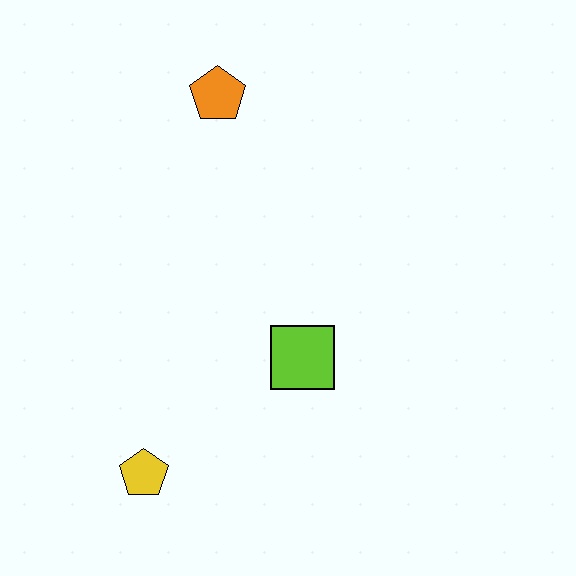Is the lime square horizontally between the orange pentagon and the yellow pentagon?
No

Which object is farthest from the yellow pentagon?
The orange pentagon is farthest from the yellow pentagon.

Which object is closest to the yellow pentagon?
The lime square is closest to the yellow pentagon.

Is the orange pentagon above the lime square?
Yes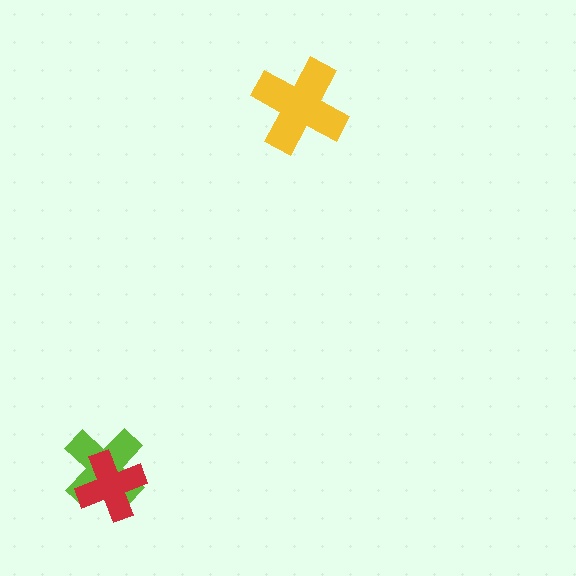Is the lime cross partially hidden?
Yes, it is partially covered by another shape.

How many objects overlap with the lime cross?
1 object overlaps with the lime cross.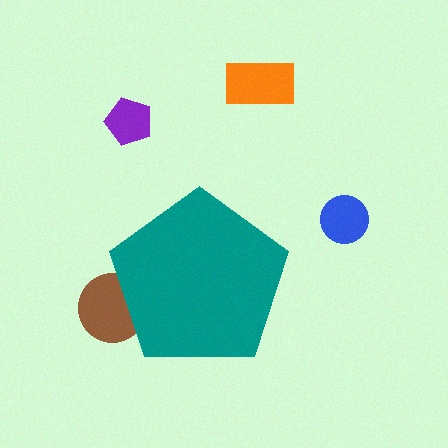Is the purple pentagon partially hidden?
No, the purple pentagon is fully visible.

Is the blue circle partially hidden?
No, the blue circle is fully visible.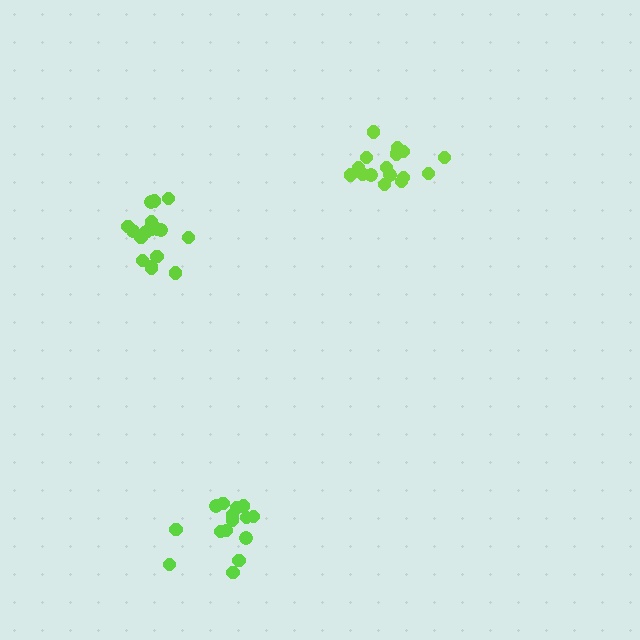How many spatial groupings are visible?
There are 3 spatial groupings.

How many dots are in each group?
Group 1: 16 dots, Group 2: 17 dots, Group 3: 15 dots (48 total).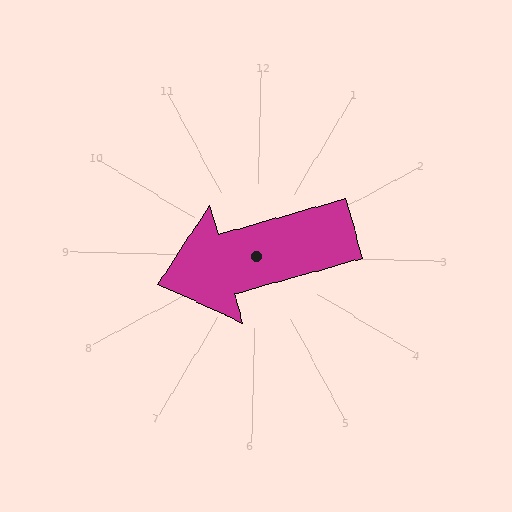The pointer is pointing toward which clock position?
Roughly 8 o'clock.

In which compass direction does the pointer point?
West.